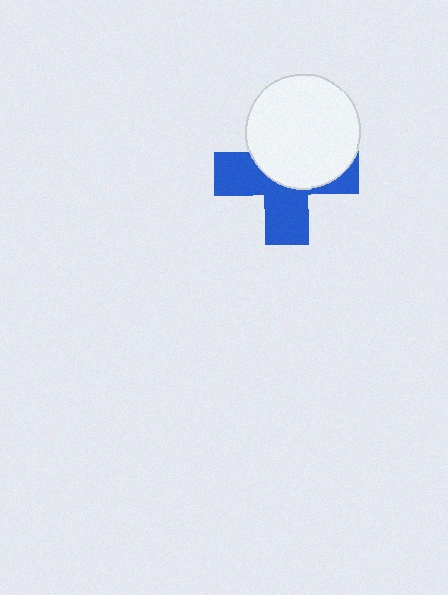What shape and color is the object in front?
The object in front is a white circle.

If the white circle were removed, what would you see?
You would see the complete blue cross.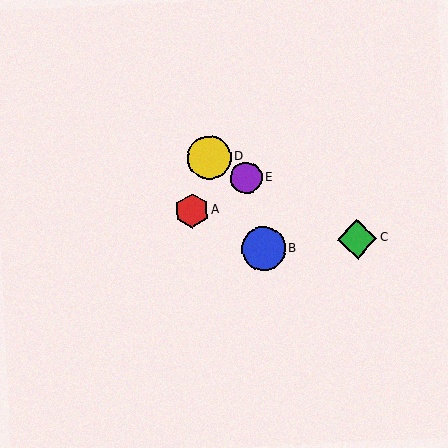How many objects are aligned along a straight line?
3 objects (C, D, E) are aligned along a straight line.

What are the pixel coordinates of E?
Object E is at (246, 178).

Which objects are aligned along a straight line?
Objects C, D, E are aligned along a straight line.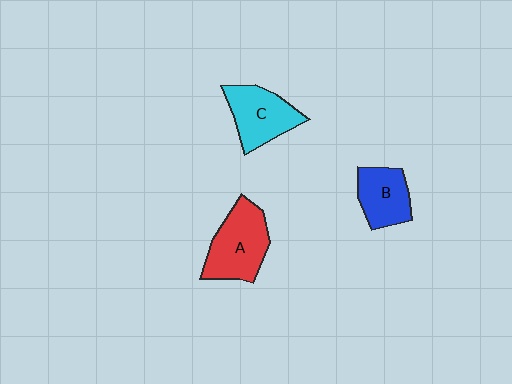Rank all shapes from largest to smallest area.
From largest to smallest: A (red), C (cyan), B (blue).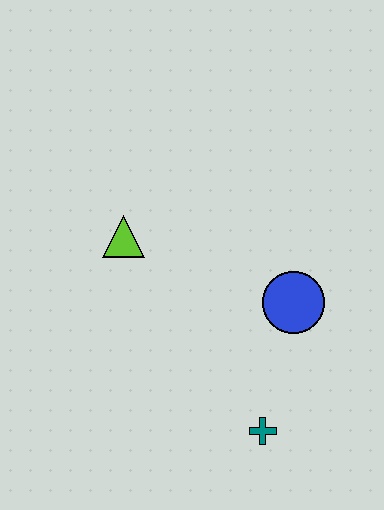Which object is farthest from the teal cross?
The lime triangle is farthest from the teal cross.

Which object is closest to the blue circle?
The teal cross is closest to the blue circle.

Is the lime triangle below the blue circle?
No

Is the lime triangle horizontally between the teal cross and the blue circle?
No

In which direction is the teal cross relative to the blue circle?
The teal cross is below the blue circle.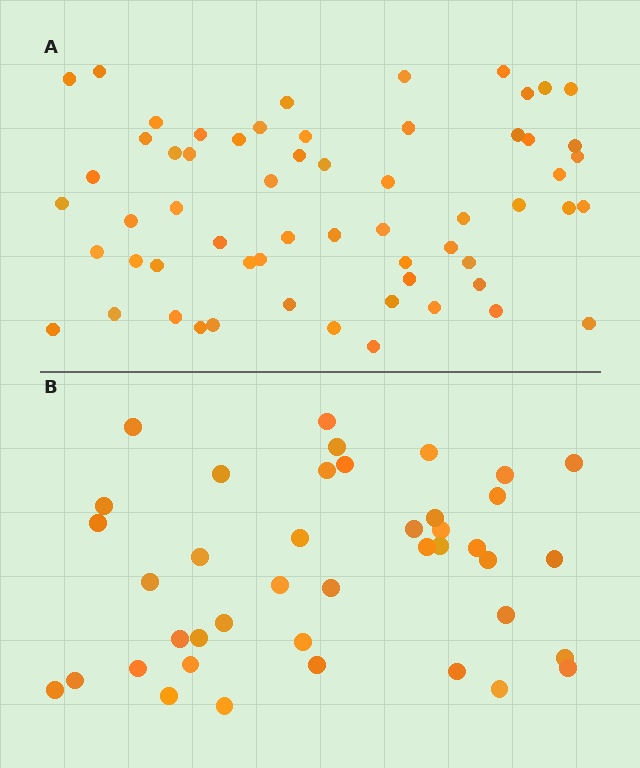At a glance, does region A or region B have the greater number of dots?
Region A (the top region) has more dots.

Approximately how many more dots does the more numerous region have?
Region A has approximately 20 more dots than region B.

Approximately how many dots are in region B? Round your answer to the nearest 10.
About 40 dots. (The exact count is 41, which rounds to 40.)